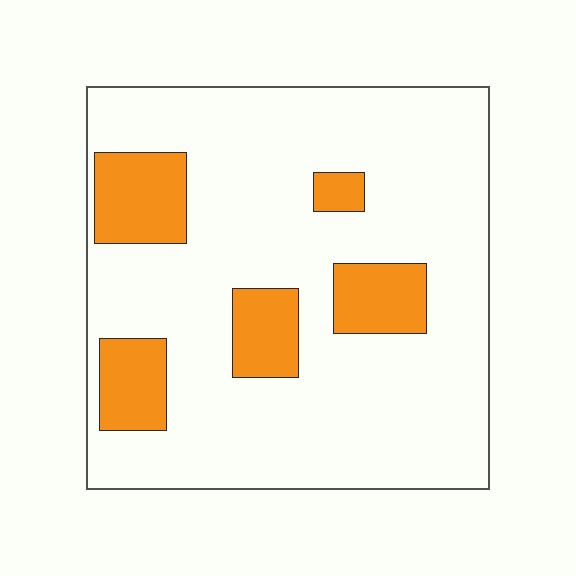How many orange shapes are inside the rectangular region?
5.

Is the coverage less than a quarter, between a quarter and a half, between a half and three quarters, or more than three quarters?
Less than a quarter.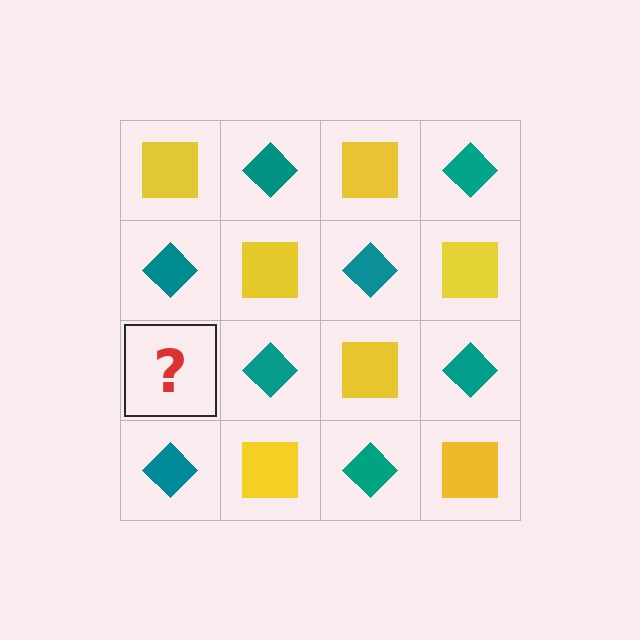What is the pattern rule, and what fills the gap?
The rule is that it alternates yellow square and teal diamond in a checkerboard pattern. The gap should be filled with a yellow square.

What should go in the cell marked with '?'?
The missing cell should contain a yellow square.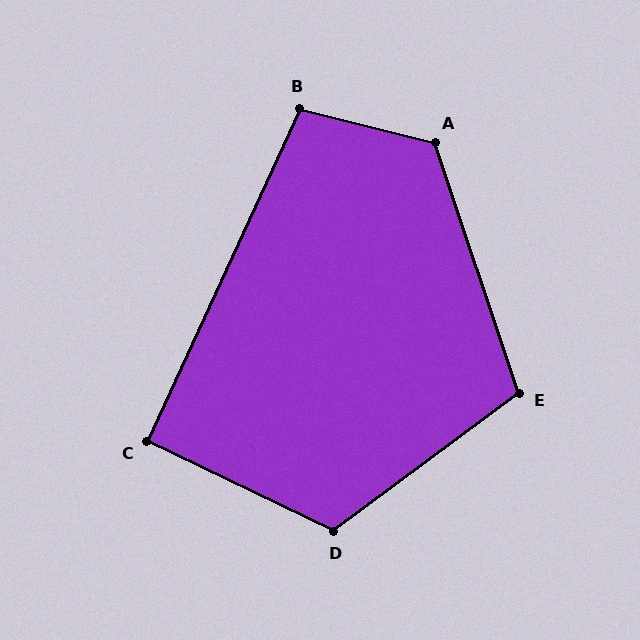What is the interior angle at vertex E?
Approximately 108 degrees (obtuse).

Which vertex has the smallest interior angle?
C, at approximately 91 degrees.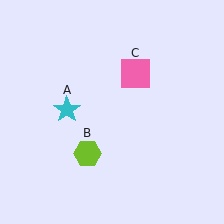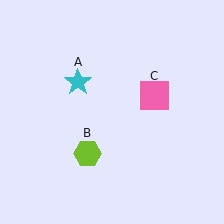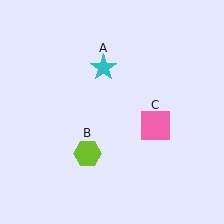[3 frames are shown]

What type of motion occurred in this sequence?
The cyan star (object A), pink square (object C) rotated clockwise around the center of the scene.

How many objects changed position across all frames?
2 objects changed position: cyan star (object A), pink square (object C).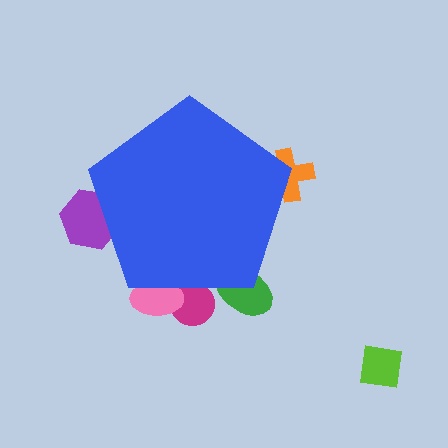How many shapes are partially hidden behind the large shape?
5 shapes are partially hidden.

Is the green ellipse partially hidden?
Yes, the green ellipse is partially hidden behind the blue pentagon.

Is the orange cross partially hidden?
Yes, the orange cross is partially hidden behind the blue pentagon.